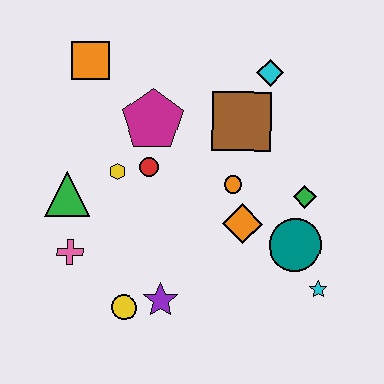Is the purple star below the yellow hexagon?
Yes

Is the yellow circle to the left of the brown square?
Yes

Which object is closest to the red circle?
The yellow hexagon is closest to the red circle.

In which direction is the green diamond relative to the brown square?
The green diamond is below the brown square.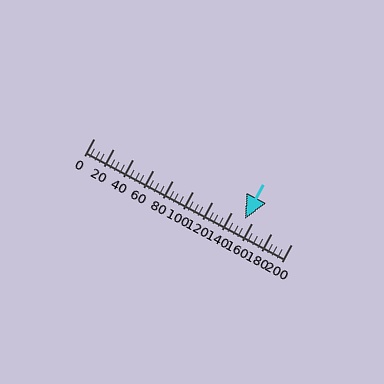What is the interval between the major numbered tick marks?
The major tick marks are spaced 20 units apart.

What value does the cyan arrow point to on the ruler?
The cyan arrow points to approximately 153.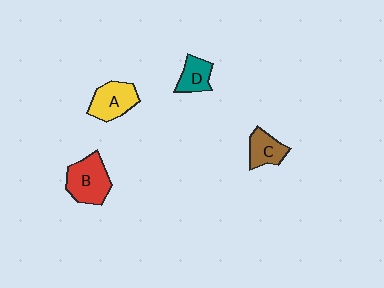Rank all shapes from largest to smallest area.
From largest to smallest: B (red), A (yellow), C (brown), D (teal).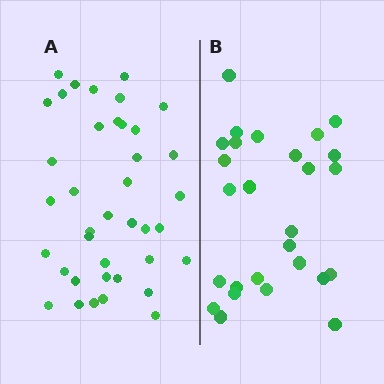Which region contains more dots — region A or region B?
Region A (the left region) has more dots.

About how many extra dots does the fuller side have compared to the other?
Region A has roughly 12 or so more dots than region B.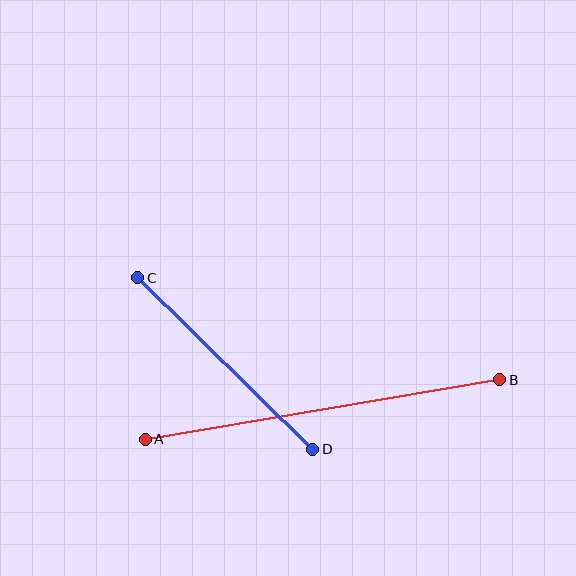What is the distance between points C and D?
The distance is approximately 245 pixels.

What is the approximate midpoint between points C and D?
The midpoint is at approximately (225, 363) pixels.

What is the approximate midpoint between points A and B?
The midpoint is at approximately (323, 410) pixels.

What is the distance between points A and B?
The distance is approximately 359 pixels.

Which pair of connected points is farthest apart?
Points A and B are farthest apart.